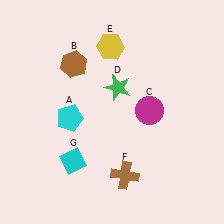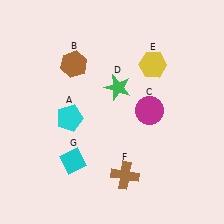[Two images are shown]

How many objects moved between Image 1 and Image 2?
1 object moved between the two images.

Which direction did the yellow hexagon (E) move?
The yellow hexagon (E) moved right.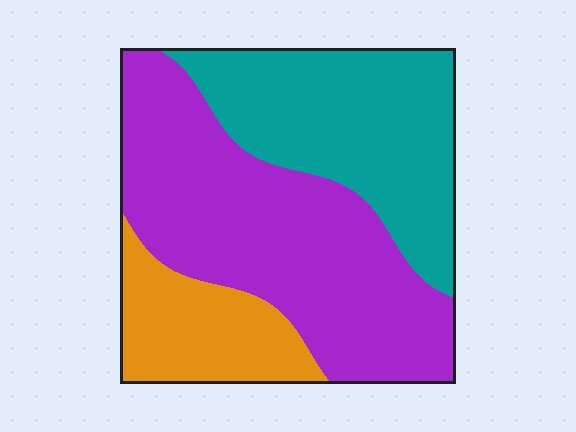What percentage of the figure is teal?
Teal covers 34% of the figure.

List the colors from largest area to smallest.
From largest to smallest: purple, teal, orange.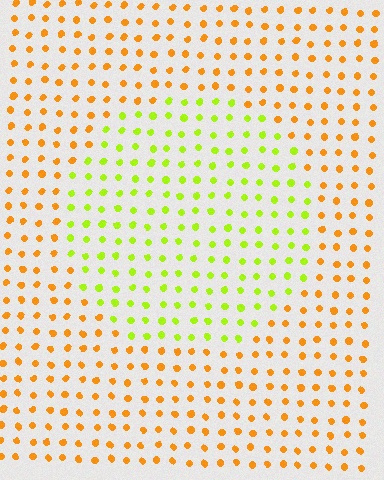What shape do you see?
I see a circle.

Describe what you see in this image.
The image is filled with small orange elements in a uniform arrangement. A circle-shaped region is visible where the elements are tinted to a slightly different hue, forming a subtle color boundary.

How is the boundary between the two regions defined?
The boundary is defined purely by a slight shift in hue (about 49 degrees). Spacing, size, and orientation are identical on both sides.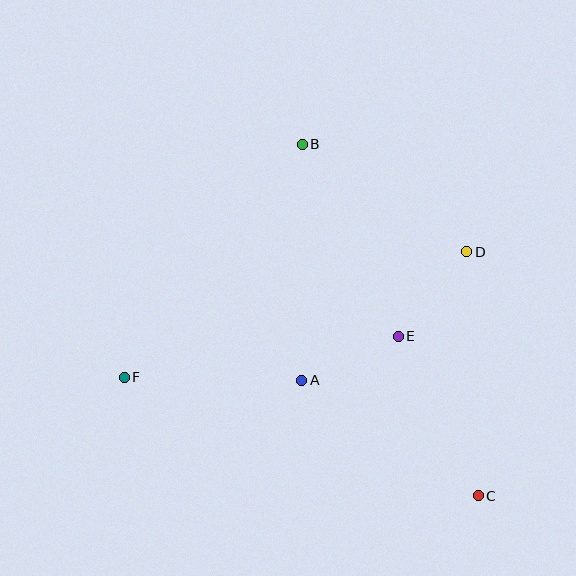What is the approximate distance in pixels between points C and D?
The distance between C and D is approximately 244 pixels.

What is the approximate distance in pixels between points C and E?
The distance between C and E is approximately 178 pixels.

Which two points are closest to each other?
Points A and E are closest to each other.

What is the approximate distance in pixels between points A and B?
The distance between A and B is approximately 236 pixels.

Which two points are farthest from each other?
Points B and C are farthest from each other.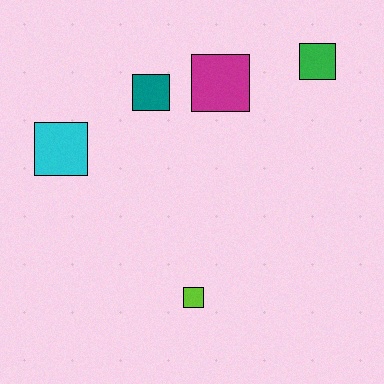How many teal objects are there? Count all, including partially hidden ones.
There is 1 teal object.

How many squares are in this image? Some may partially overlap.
There are 5 squares.